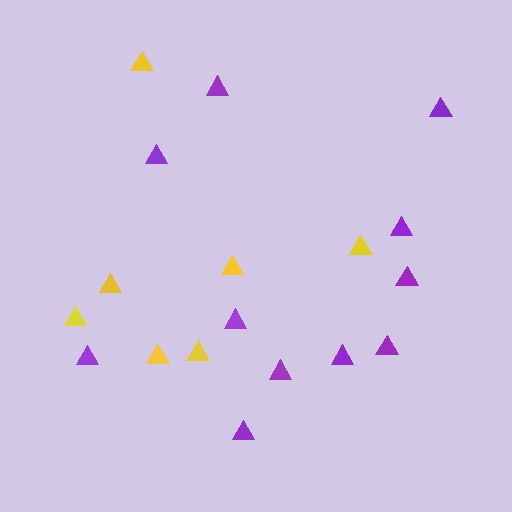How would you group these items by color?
There are 2 groups: one group of purple triangles (11) and one group of yellow triangles (7).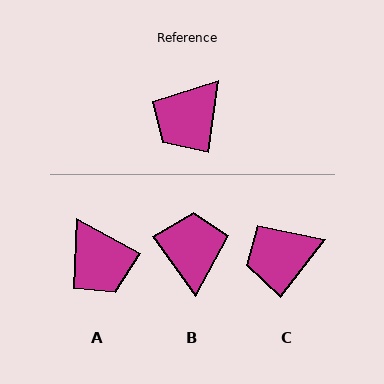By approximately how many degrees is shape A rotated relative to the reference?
Approximately 70 degrees counter-clockwise.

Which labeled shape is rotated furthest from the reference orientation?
B, about 137 degrees away.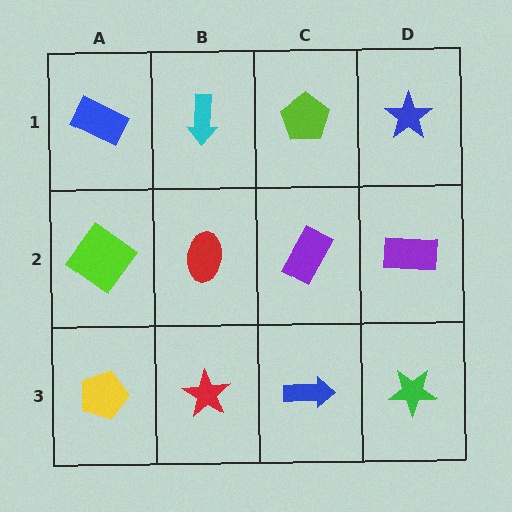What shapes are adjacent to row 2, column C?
A lime pentagon (row 1, column C), a blue arrow (row 3, column C), a red ellipse (row 2, column B), a purple rectangle (row 2, column D).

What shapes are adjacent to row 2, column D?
A blue star (row 1, column D), a green star (row 3, column D), a purple rectangle (row 2, column C).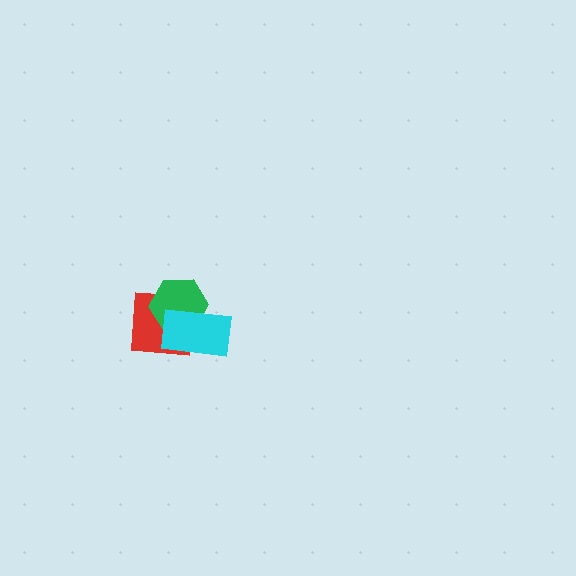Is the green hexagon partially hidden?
Yes, it is partially covered by another shape.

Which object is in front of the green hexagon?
The cyan rectangle is in front of the green hexagon.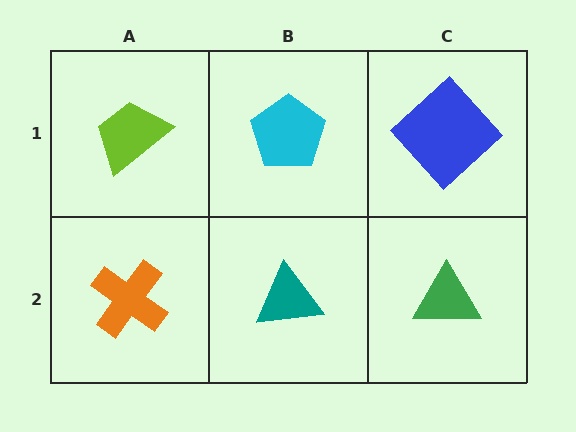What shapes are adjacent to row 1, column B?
A teal triangle (row 2, column B), a lime trapezoid (row 1, column A), a blue diamond (row 1, column C).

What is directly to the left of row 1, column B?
A lime trapezoid.